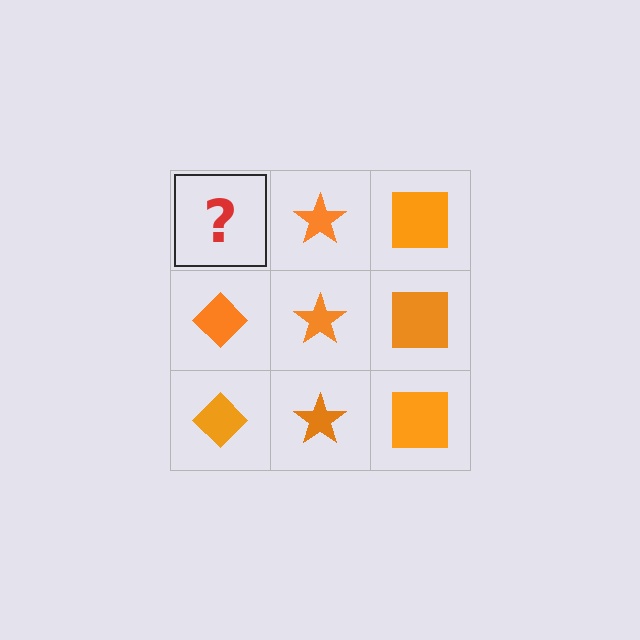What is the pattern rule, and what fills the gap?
The rule is that each column has a consistent shape. The gap should be filled with an orange diamond.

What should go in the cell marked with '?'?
The missing cell should contain an orange diamond.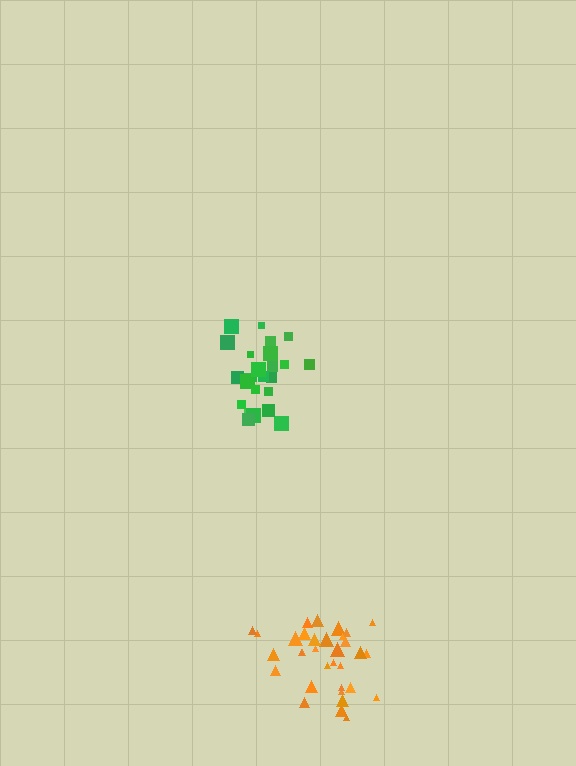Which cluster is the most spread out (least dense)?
Orange.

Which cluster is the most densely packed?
Green.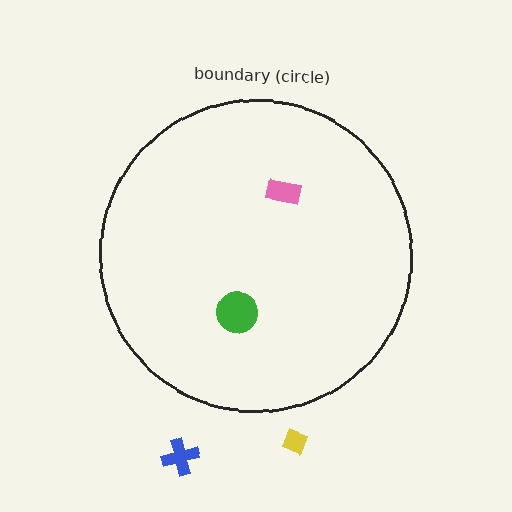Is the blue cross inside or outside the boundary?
Outside.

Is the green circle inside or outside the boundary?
Inside.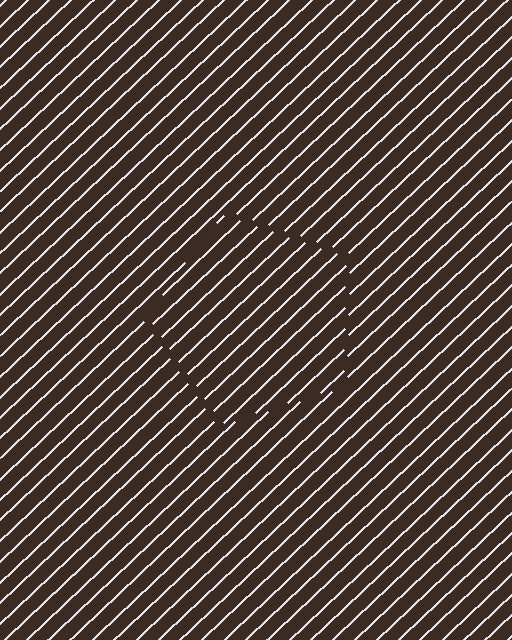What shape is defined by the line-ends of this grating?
An illusory pentagon. The interior of the shape contains the same grating, shifted by half a period — the contour is defined by the phase discontinuity where line-ends from the inner and outer gratings abut.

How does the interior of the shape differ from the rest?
The interior of the shape contains the same grating, shifted by half a period — the contour is defined by the phase discontinuity where line-ends from the inner and outer gratings abut.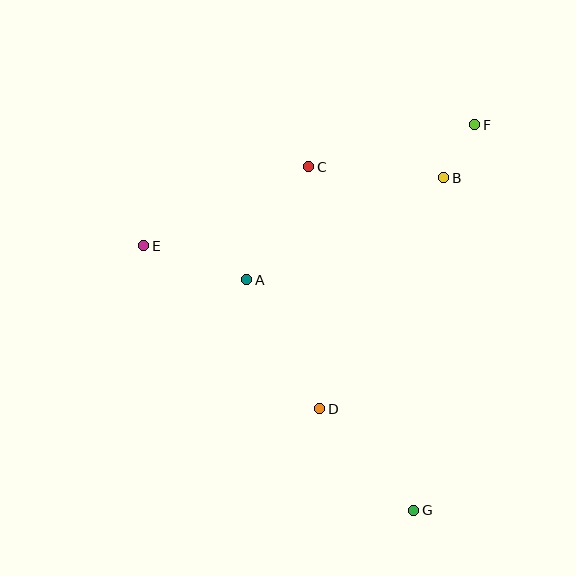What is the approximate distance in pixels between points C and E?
The distance between C and E is approximately 183 pixels.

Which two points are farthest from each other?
Points F and G are farthest from each other.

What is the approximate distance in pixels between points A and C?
The distance between A and C is approximately 129 pixels.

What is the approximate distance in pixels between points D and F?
The distance between D and F is approximately 324 pixels.